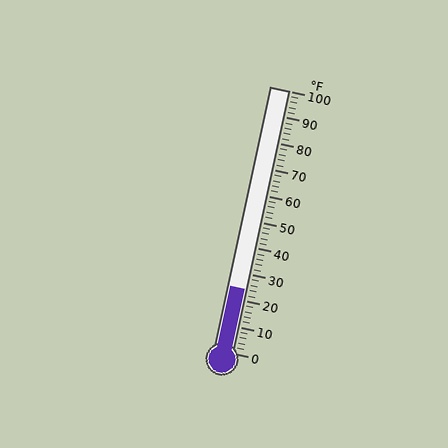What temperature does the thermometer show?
The thermometer shows approximately 24°F.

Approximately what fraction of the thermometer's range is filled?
The thermometer is filled to approximately 25% of its range.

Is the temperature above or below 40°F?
The temperature is below 40°F.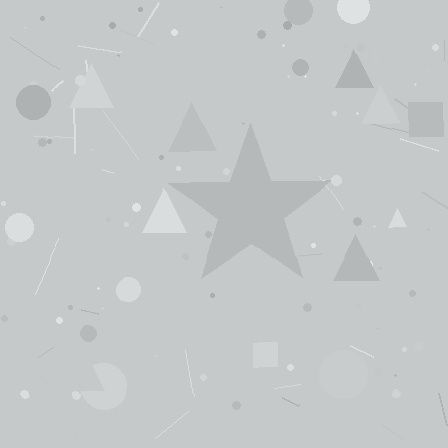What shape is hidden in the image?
A star is hidden in the image.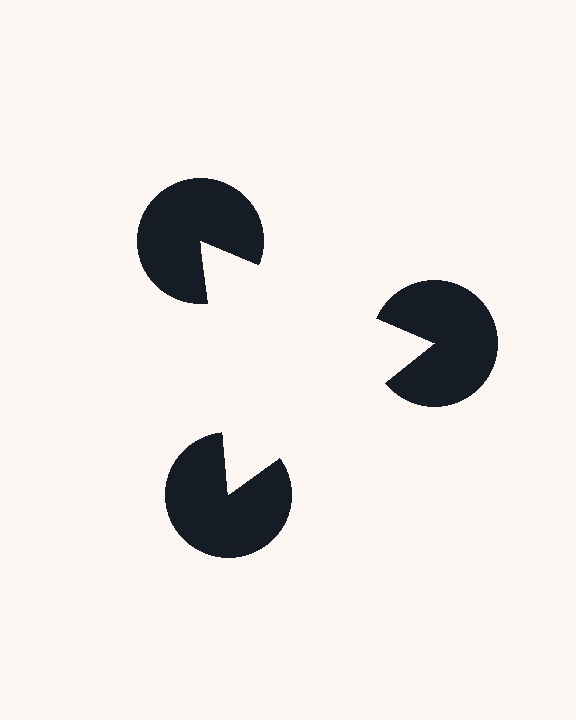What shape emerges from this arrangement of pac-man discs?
An illusory triangle — its edges are inferred from the aligned wedge cuts in the pac-man discs, not physically drawn.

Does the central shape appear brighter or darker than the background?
It typically appears slightly brighter than the background, even though no actual brightness change is drawn.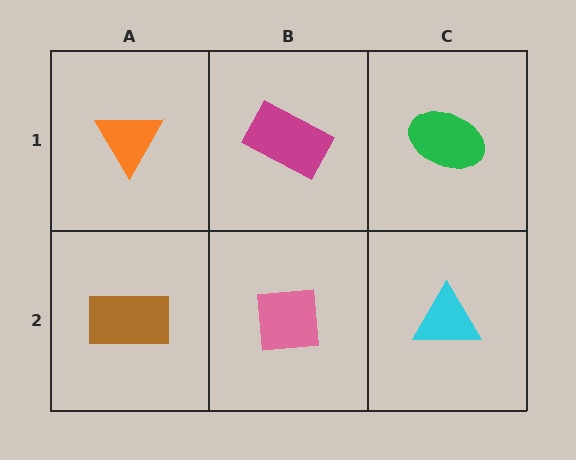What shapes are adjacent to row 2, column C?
A green ellipse (row 1, column C), a pink square (row 2, column B).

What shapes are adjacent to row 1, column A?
A brown rectangle (row 2, column A), a magenta rectangle (row 1, column B).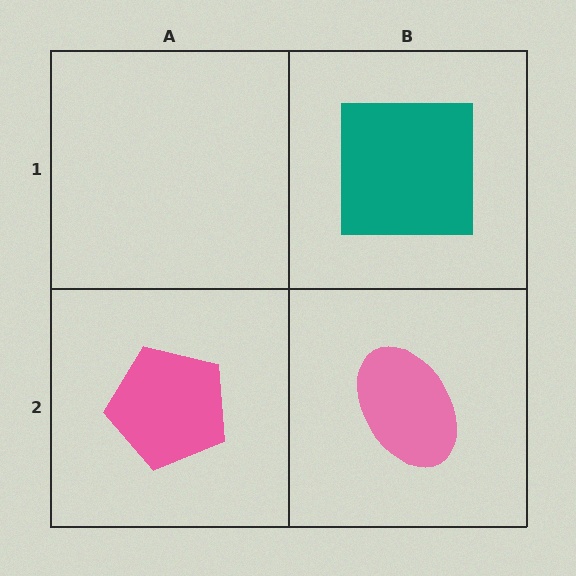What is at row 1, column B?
A teal square.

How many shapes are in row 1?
1 shape.